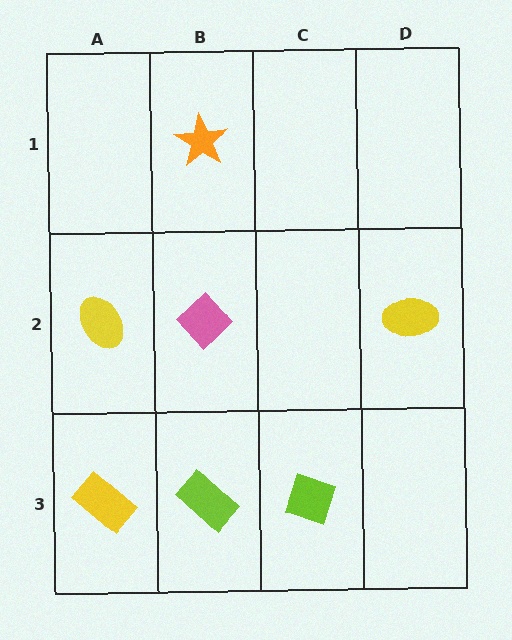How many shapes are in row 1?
1 shape.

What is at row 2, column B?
A pink diamond.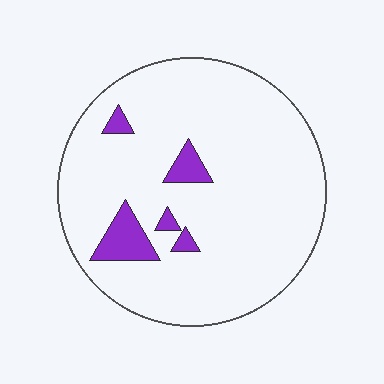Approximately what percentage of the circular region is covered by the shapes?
Approximately 10%.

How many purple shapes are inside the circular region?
5.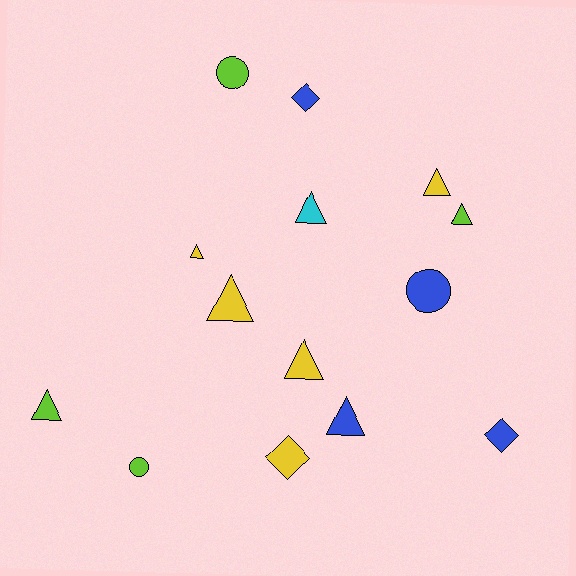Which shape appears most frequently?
Triangle, with 8 objects.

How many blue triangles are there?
There is 1 blue triangle.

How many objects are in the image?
There are 14 objects.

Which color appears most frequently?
Yellow, with 5 objects.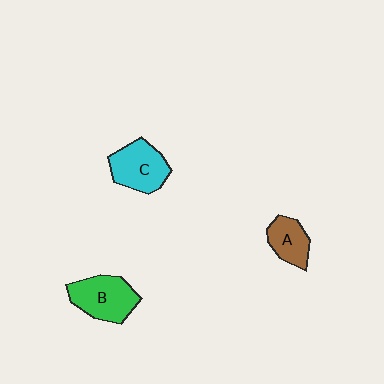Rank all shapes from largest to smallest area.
From largest to smallest: B (green), C (cyan), A (brown).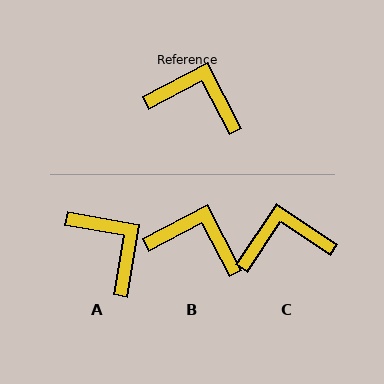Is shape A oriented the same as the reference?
No, it is off by about 37 degrees.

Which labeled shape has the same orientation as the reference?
B.